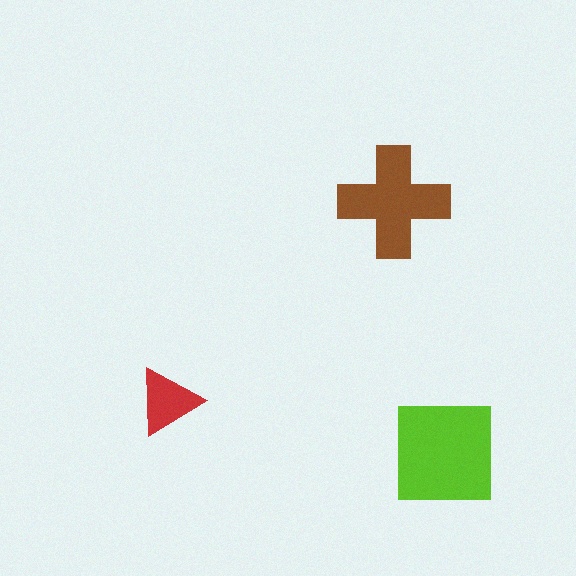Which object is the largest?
The lime square.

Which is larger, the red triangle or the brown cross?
The brown cross.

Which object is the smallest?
The red triangle.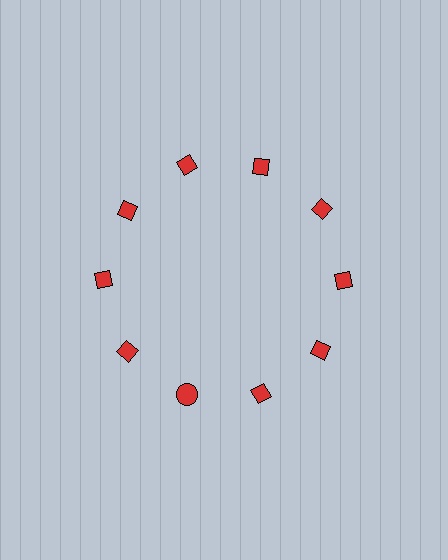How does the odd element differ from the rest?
It has a different shape: circle instead of diamond.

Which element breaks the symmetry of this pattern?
The red circle at roughly the 7 o'clock position breaks the symmetry. All other shapes are red diamonds.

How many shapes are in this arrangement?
There are 10 shapes arranged in a ring pattern.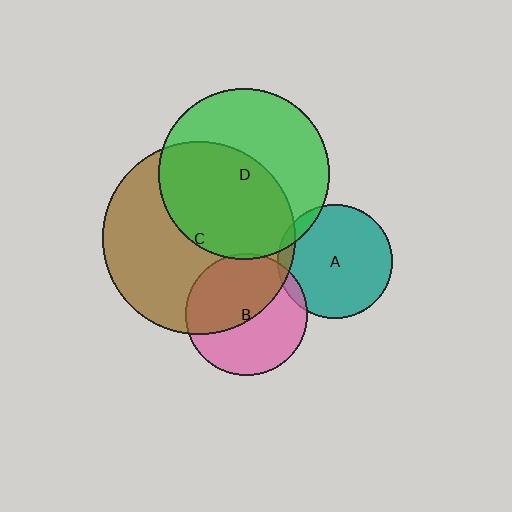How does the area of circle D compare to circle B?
Approximately 2.0 times.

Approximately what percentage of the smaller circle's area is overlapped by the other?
Approximately 50%.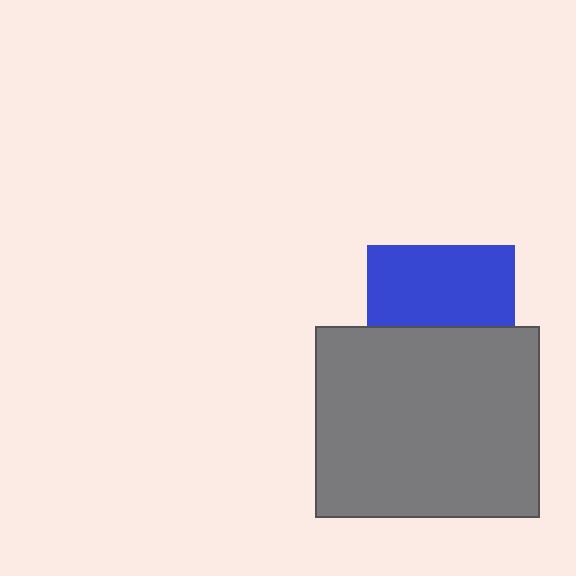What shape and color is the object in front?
The object in front is a gray rectangle.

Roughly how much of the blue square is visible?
About half of it is visible (roughly 54%).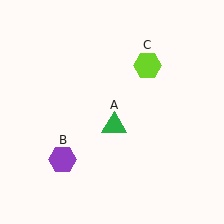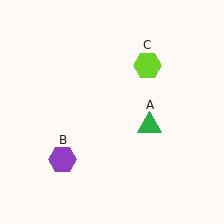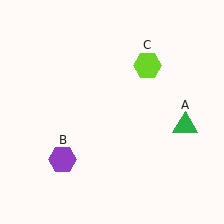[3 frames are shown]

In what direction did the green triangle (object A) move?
The green triangle (object A) moved right.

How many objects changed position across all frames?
1 object changed position: green triangle (object A).